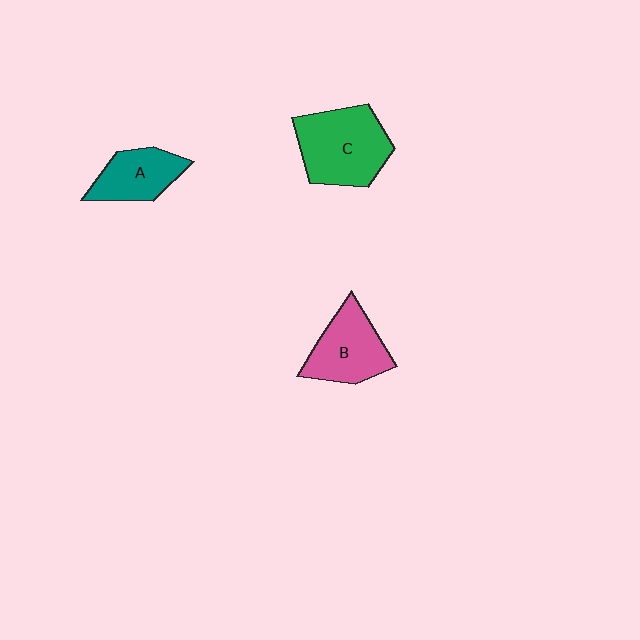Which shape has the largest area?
Shape C (green).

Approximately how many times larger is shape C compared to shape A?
Approximately 1.6 times.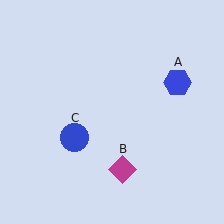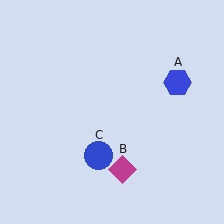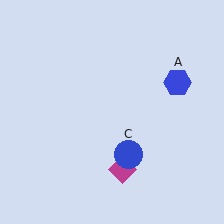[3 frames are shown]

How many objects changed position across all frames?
1 object changed position: blue circle (object C).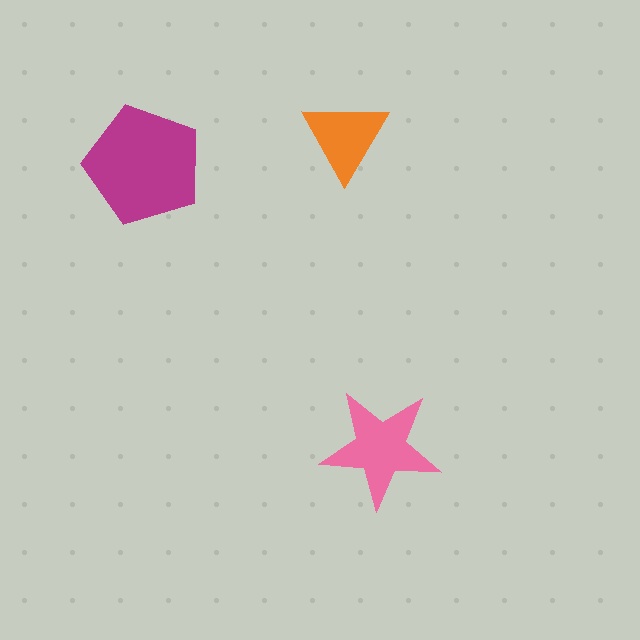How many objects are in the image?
There are 3 objects in the image.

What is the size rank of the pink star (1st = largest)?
2nd.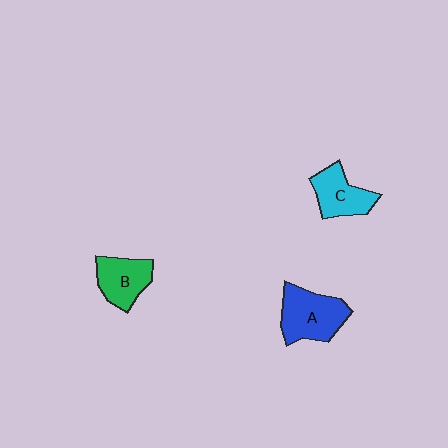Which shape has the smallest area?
Shape C (cyan).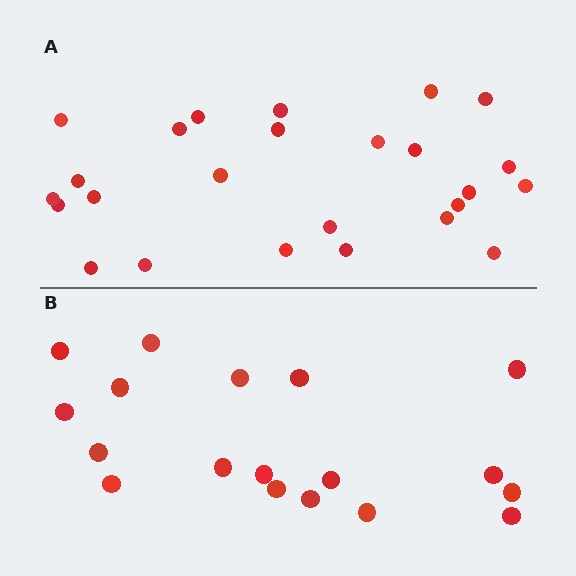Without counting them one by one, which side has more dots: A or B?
Region A (the top region) has more dots.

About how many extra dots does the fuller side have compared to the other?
Region A has roughly 8 or so more dots than region B.